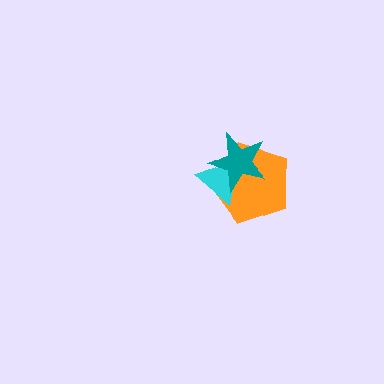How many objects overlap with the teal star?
2 objects overlap with the teal star.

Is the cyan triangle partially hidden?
Yes, it is partially covered by another shape.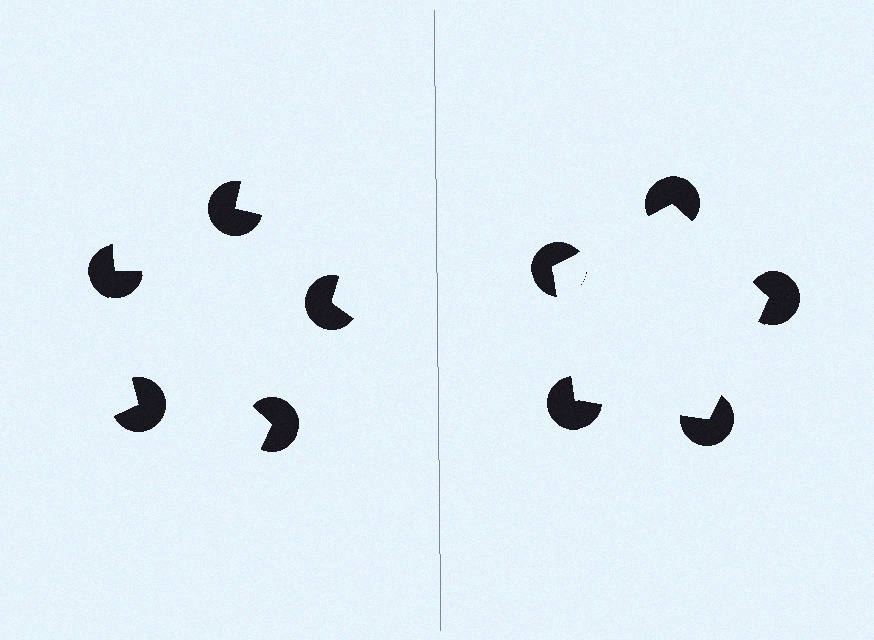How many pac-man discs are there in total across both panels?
10 — 5 on each side.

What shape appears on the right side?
An illusory pentagon.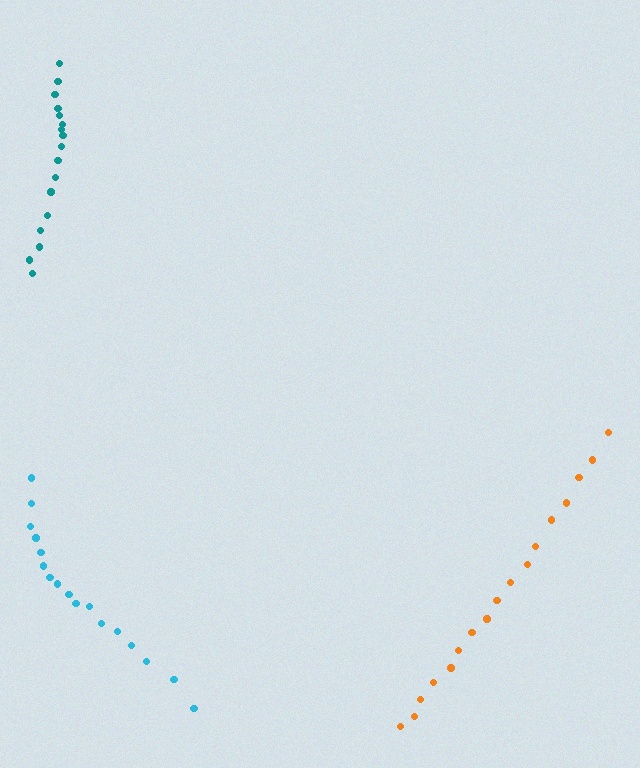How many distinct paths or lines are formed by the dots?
There are 3 distinct paths.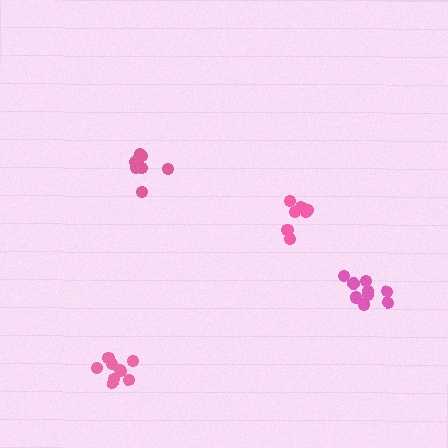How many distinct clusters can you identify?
There are 4 distinct clusters.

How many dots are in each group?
Group 1: 9 dots, Group 2: 9 dots, Group 3: 8 dots, Group 4: 8 dots (34 total).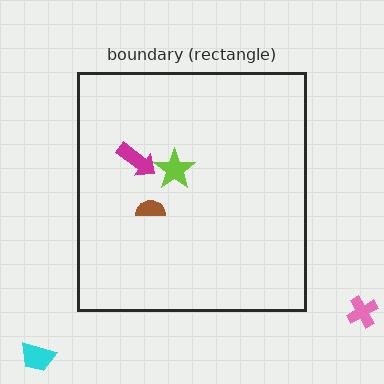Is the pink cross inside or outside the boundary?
Outside.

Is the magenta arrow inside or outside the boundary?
Inside.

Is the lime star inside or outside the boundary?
Inside.